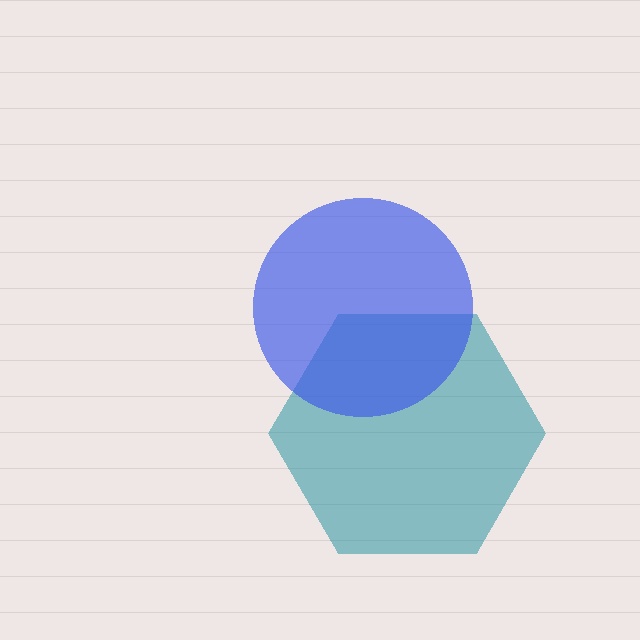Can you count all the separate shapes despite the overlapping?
Yes, there are 2 separate shapes.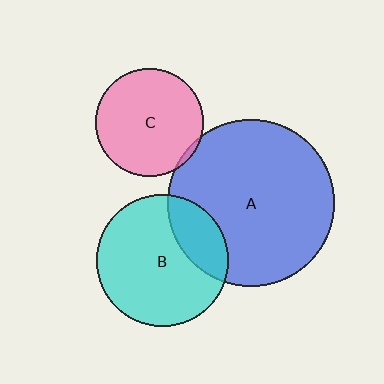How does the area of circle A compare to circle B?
Approximately 1.6 times.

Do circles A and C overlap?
Yes.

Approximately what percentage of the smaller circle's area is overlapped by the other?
Approximately 5%.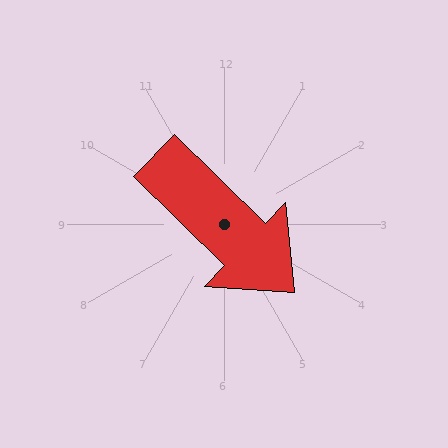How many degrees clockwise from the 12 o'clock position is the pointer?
Approximately 134 degrees.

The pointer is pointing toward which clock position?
Roughly 4 o'clock.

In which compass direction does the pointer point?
Southeast.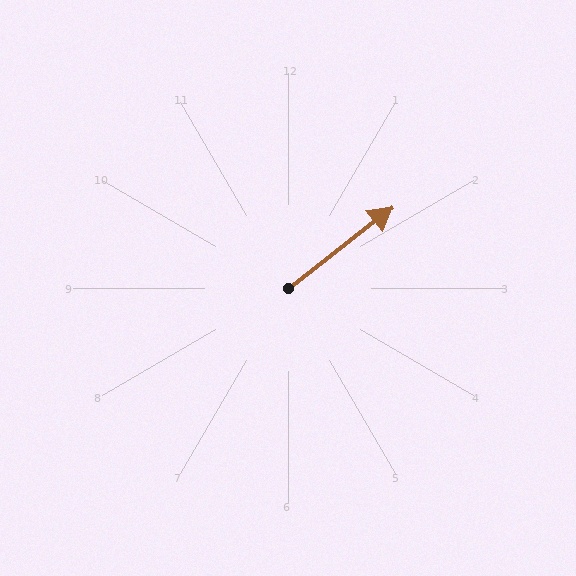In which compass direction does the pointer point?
Northeast.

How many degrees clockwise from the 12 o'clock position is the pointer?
Approximately 52 degrees.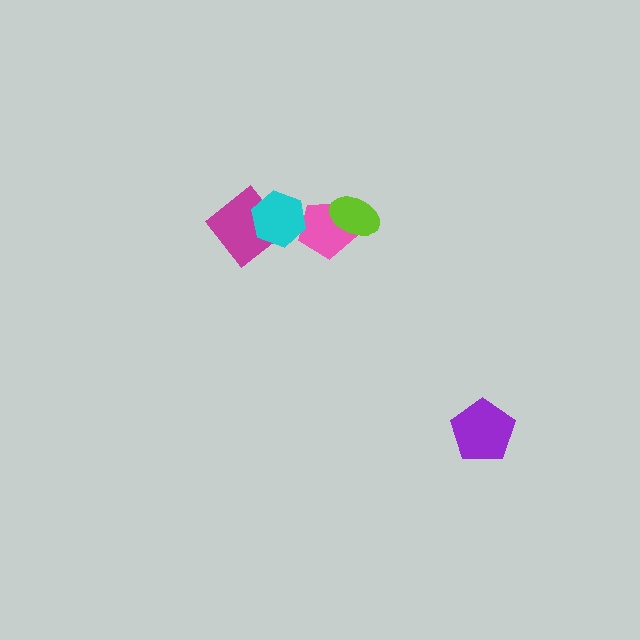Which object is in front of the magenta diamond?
The cyan hexagon is in front of the magenta diamond.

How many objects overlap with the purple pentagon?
0 objects overlap with the purple pentagon.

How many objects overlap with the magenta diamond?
1 object overlaps with the magenta diamond.